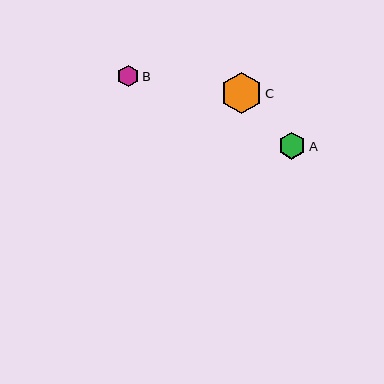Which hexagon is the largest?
Hexagon C is the largest with a size of approximately 41 pixels.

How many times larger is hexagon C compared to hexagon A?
Hexagon C is approximately 1.5 times the size of hexagon A.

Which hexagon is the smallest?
Hexagon B is the smallest with a size of approximately 21 pixels.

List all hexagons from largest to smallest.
From largest to smallest: C, A, B.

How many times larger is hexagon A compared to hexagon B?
Hexagon A is approximately 1.3 times the size of hexagon B.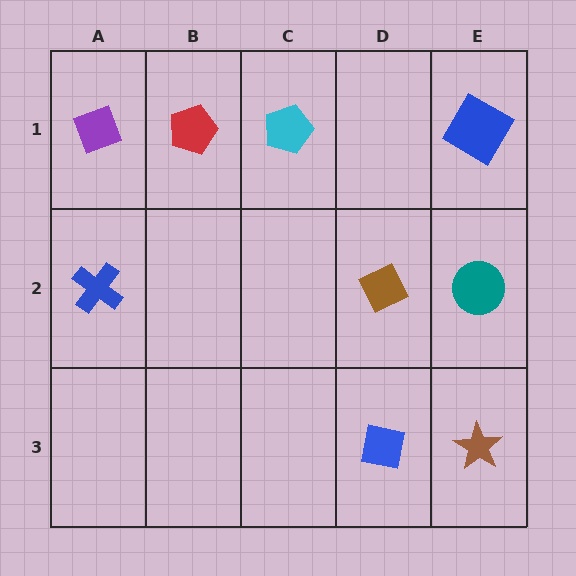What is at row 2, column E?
A teal circle.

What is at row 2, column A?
A blue cross.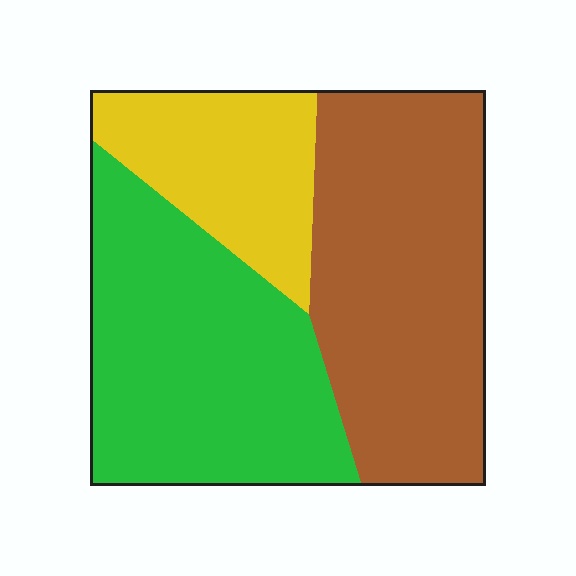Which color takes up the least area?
Yellow, at roughly 20%.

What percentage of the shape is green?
Green covers around 40% of the shape.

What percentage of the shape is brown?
Brown takes up about two fifths (2/5) of the shape.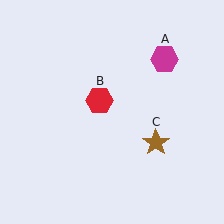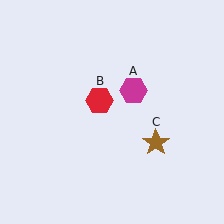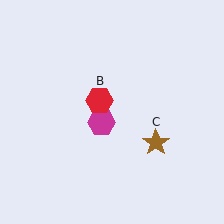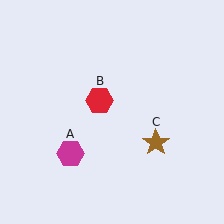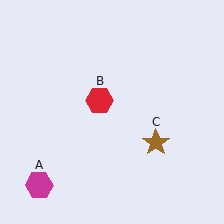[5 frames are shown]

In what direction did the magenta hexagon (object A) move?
The magenta hexagon (object A) moved down and to the left.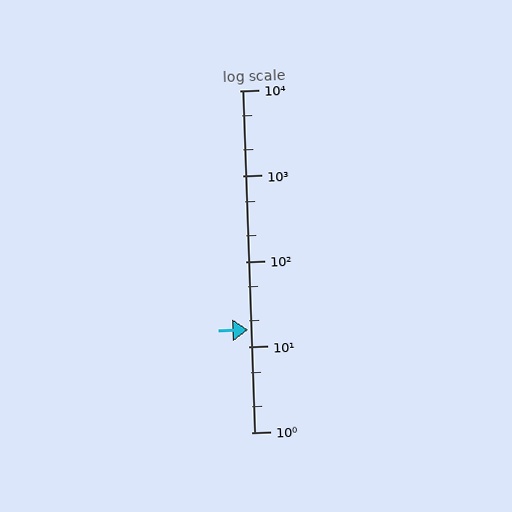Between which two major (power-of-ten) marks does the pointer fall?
The pointer is between 10 and 100.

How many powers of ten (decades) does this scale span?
The scale spans 4 decades, from 1 to 10000.